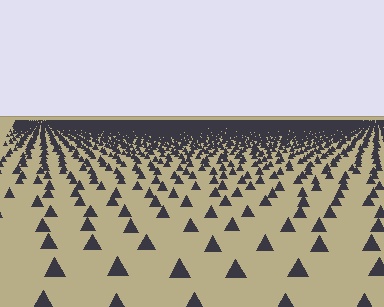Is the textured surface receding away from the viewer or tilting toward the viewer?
The surface is receding away from the viewer. Texture elements get smaller and denser toward the top.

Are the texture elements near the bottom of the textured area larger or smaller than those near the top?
Larger. Near the bottom, elements are closer to the viewer and appear at a bigger on-screen size.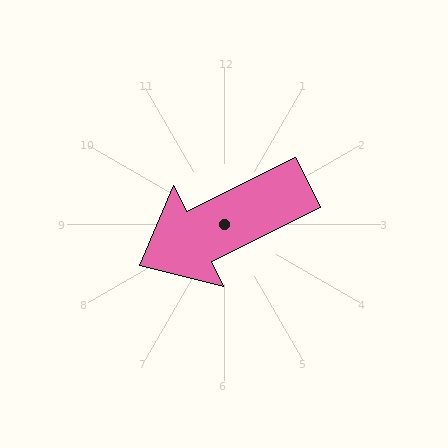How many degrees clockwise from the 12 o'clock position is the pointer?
Approximately 244 degrees.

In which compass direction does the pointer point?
Southwest.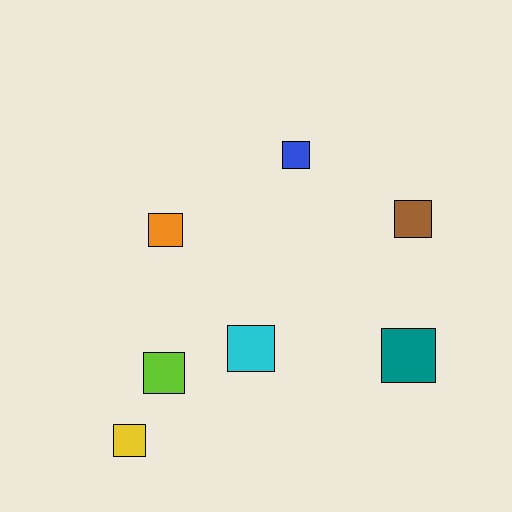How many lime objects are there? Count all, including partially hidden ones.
There is 1 lime object.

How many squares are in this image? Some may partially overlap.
There are 7 squares.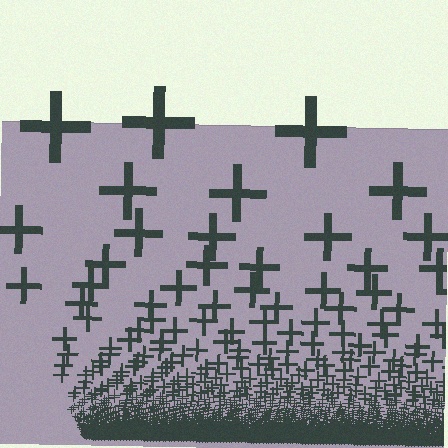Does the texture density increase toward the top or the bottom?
Density increases toward the bottom.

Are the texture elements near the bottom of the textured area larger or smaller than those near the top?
Smaller. The gradient is inverted — elements near the bottom are smaller and denser.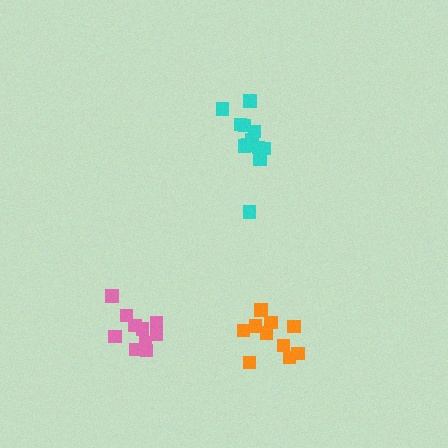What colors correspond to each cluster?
The clusters are colored: cyan, pink, orange.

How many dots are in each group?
Group 1: 12 dots, Group 2: 10 dots, Group 3: 10 dots (32 total).